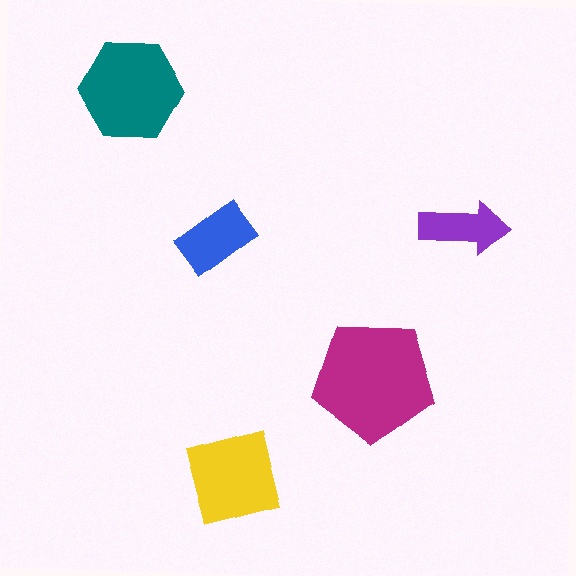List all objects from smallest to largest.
The purple arrow, the blue rectangle, the yellow square, the teal hexagon, the magenta pentagon.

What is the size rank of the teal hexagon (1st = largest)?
2nd.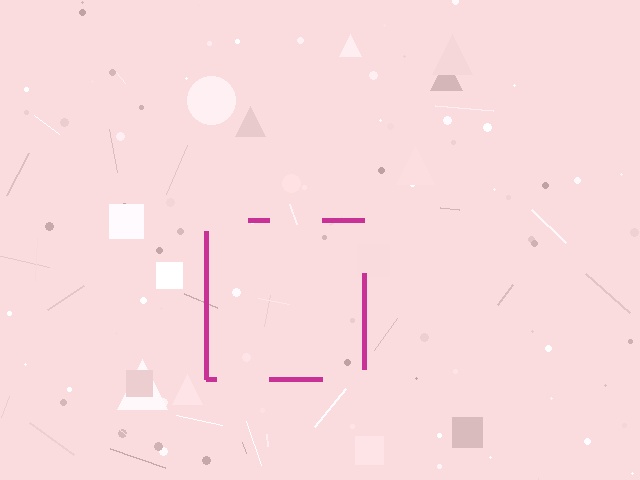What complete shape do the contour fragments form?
The contour fragments form a square.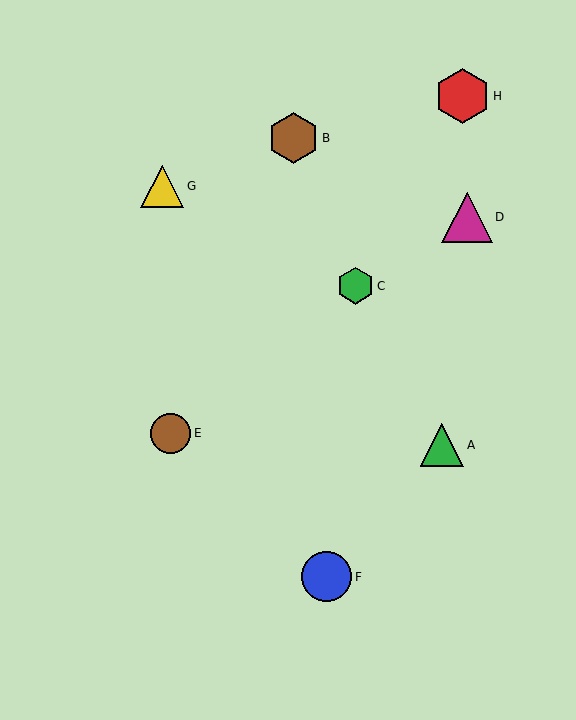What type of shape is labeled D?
Shape D is a magenta triangle.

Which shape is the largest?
The red hexagon (labeled H) is the largest.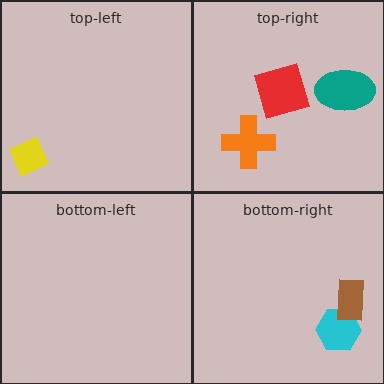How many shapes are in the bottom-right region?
2.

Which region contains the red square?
The top-right region.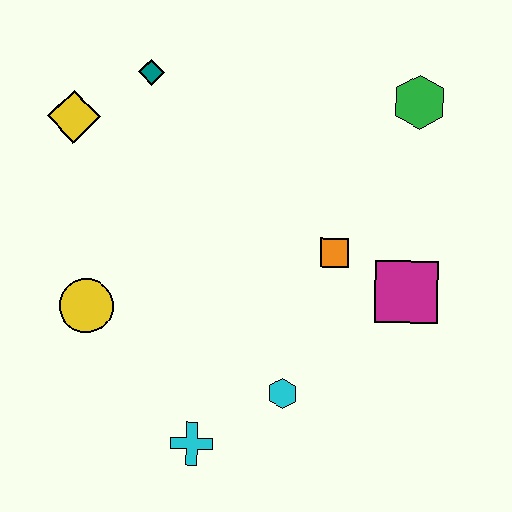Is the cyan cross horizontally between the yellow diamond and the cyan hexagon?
Yes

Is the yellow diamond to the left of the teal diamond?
Yes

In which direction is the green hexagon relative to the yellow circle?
The green hexagon is to the right of the yellow circle.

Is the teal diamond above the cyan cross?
Yes